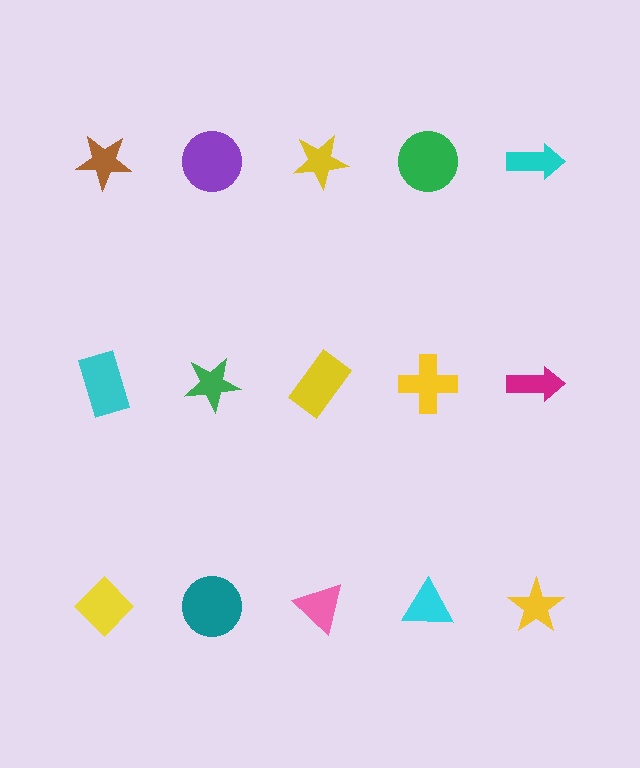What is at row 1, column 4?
A green circle.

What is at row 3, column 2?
A teal circle.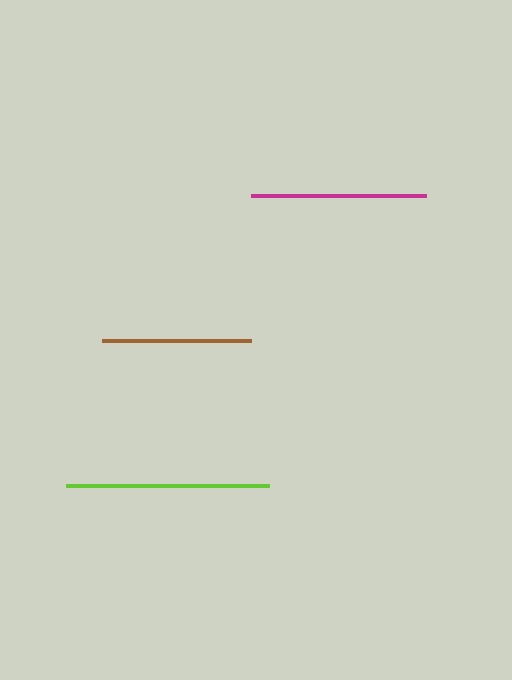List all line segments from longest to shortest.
From longest to shortest: lime, magenta, brown.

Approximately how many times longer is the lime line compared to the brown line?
The lime line is approximately 1.4 times the length of the brown line.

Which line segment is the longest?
The lime line is the longest at approximately 203 pixels.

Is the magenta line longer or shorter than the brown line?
The magenta line is longer than the brown line.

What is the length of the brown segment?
The brown segment is approximately 150 pixels long.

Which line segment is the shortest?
The brown line is the shortest at approximately 150 pixels.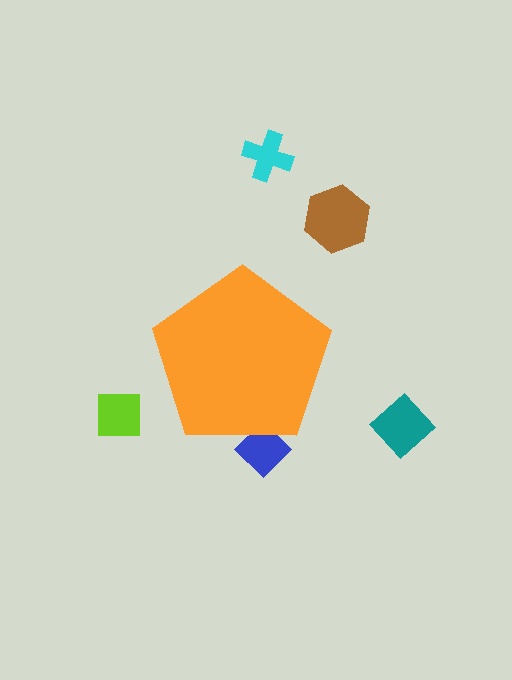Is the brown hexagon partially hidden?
No, the brown hexagon is fully visible.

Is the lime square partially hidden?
No, the lime square is fully visible.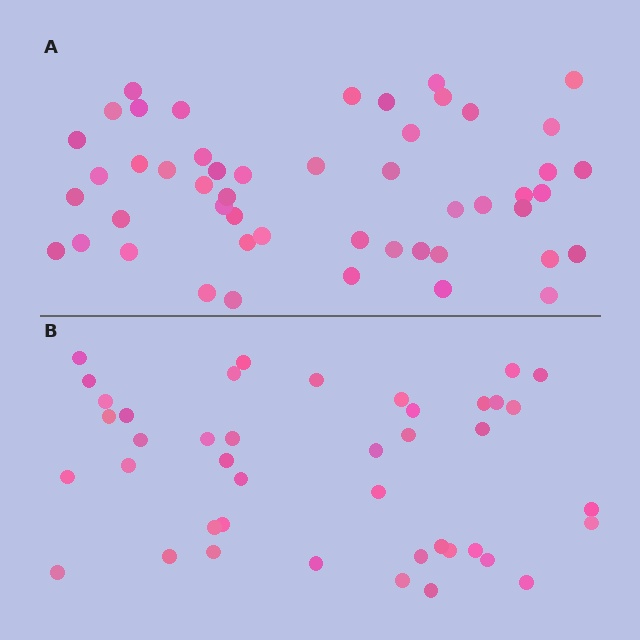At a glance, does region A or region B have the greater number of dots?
Region A (the top region) has more dots.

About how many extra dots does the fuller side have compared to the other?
Region A has roughly 8 or so more dots than region B.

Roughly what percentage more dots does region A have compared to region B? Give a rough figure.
About 20% more.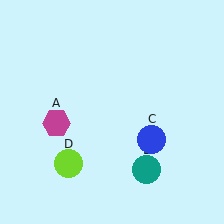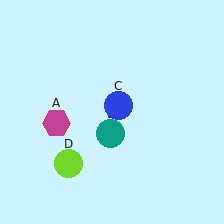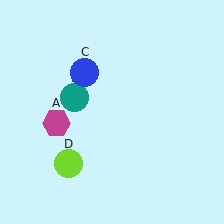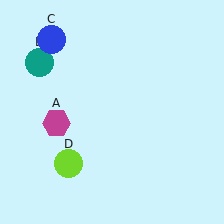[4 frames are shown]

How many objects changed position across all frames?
2 objects changed position: teal circle (object B), blue circle (object C).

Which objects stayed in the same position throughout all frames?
Magenta hexagon (object A) and lime circle (object D) remained stationary.